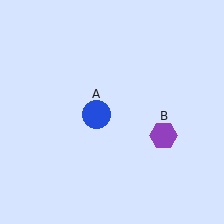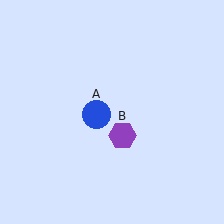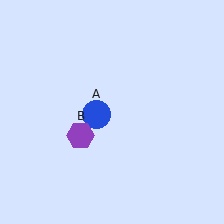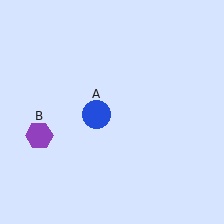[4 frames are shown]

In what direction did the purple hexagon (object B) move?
The purple hexagon (object B) moved left.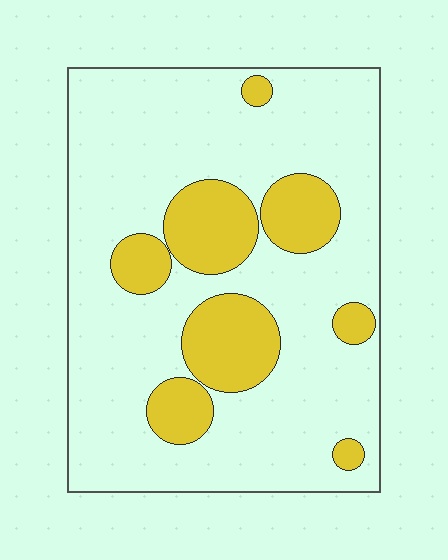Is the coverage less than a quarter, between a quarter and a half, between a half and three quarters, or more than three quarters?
Less than a quarter.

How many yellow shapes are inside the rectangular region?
8.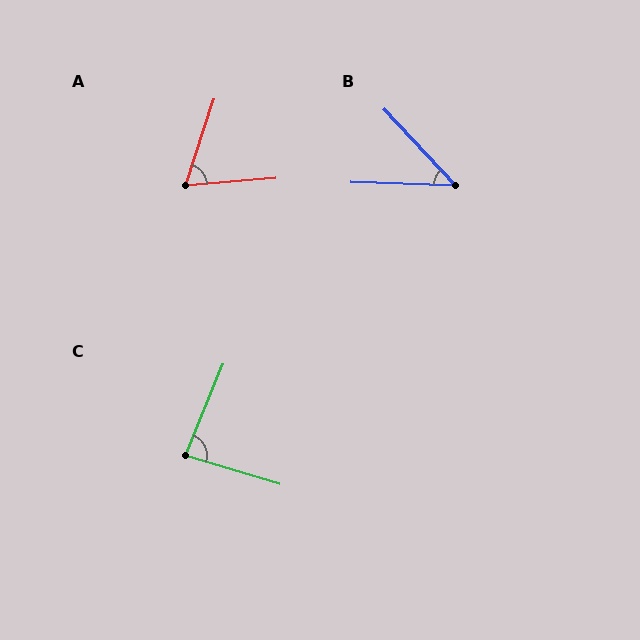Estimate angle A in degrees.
Approximately 67 degrees.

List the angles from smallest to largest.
B (45°), A (67°), C (85°).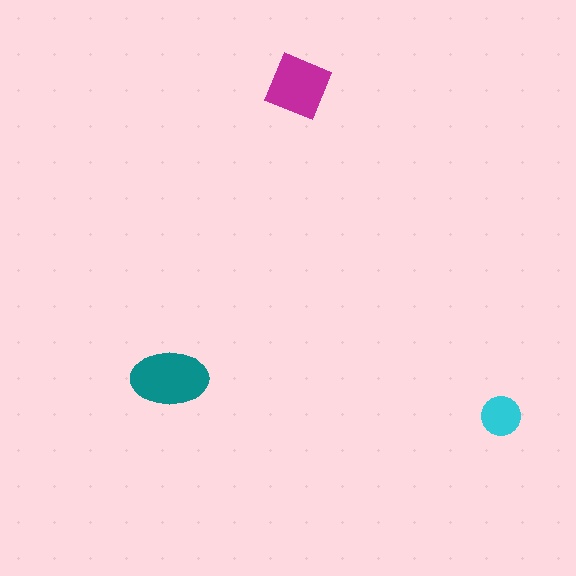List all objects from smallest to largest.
The cyan circle, the magenta diamond, the teal ellipse.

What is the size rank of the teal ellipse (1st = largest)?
1st.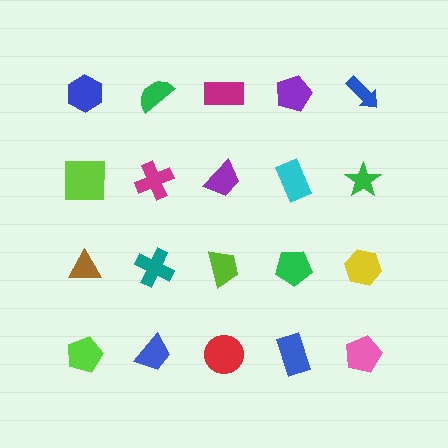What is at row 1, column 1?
A blue hexagon.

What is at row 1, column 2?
A green semicircle.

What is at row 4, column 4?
A blue rectangle.